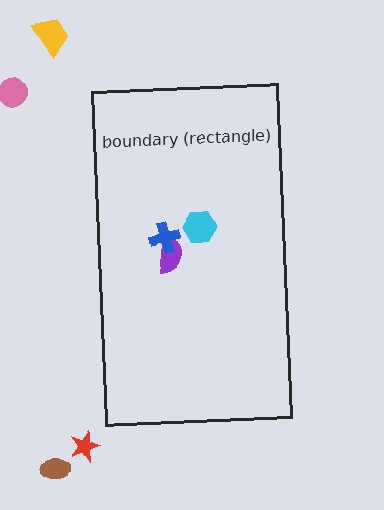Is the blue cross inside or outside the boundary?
Inside.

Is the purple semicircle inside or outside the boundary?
Inside.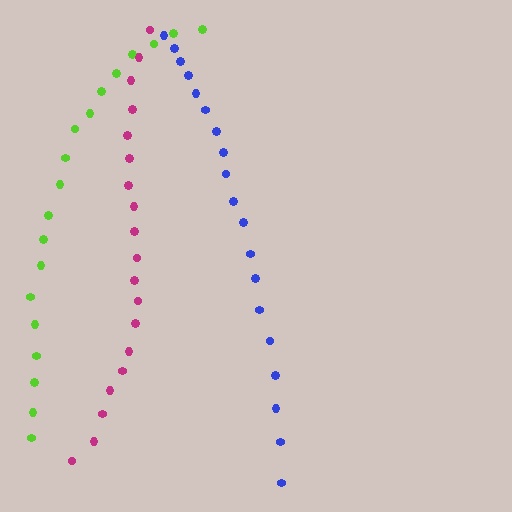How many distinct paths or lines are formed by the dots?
There are 3 distinct paths.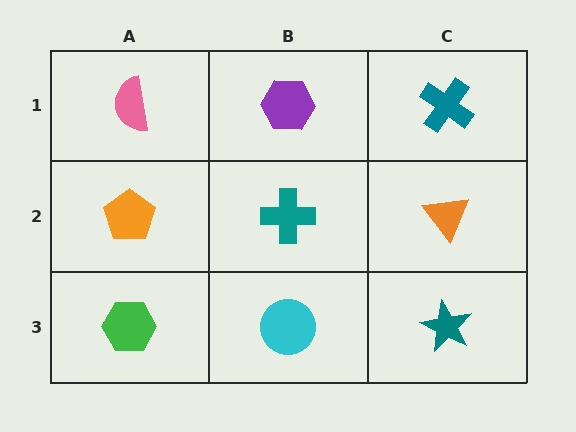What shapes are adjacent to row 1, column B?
A teal cross (row 2, column B), a pink semicircle (row 1, column A), a teal cross (row 1, column C).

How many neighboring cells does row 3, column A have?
2.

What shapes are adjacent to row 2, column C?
A teal cross (row 1, column C), a teal star (row 3, column C), a teal cross (row 2, column B).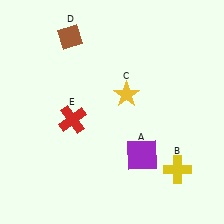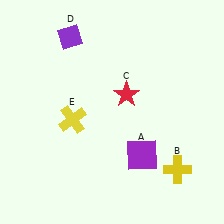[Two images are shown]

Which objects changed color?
C changed from yellow to red. D changed from brown to purple. E changed from red to yellow.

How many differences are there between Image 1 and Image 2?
There are 3 differences between the two images.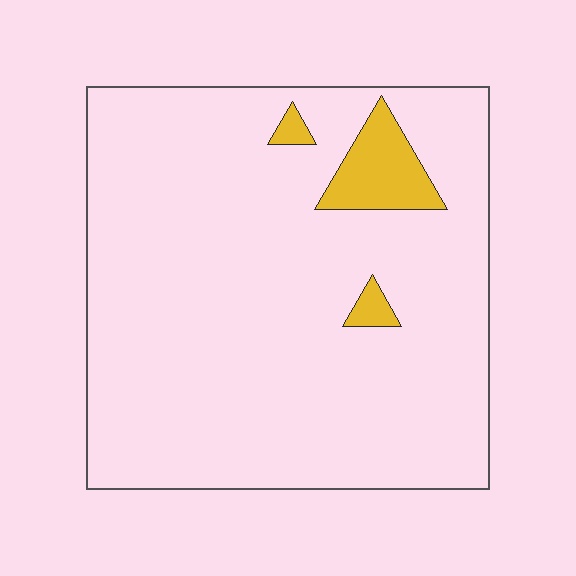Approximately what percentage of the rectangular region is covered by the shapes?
Approximately 5%.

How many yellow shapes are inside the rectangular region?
3.